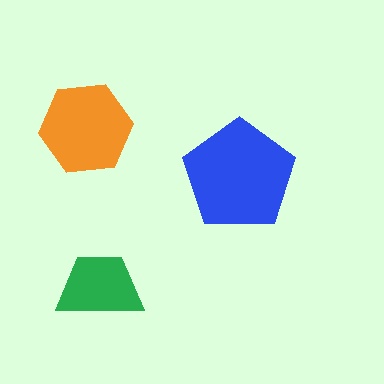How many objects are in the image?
There are 3 objects in the image.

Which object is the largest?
The blue pentagon.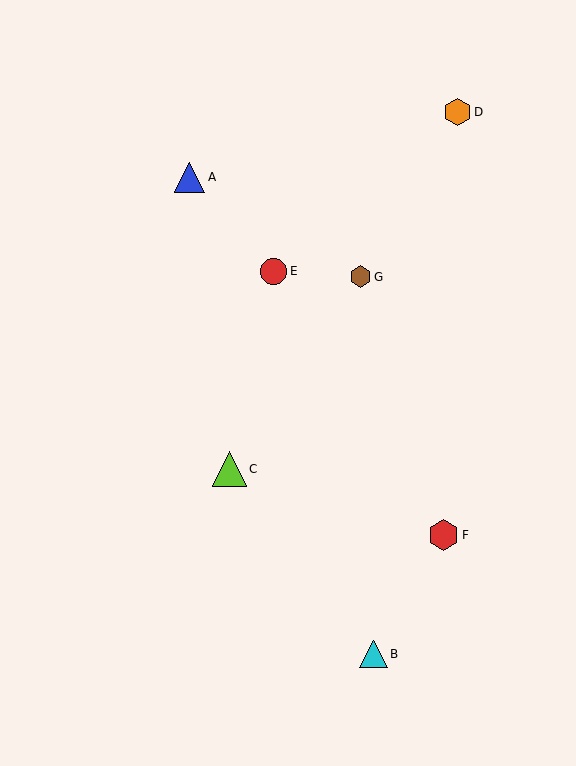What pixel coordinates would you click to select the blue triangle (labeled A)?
Click at (190, 177) to select the blue triangle A.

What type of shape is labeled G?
Shape G is a brown hexagon.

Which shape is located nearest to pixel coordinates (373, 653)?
The cyan triangle (labeled B) at (373, 654) is nearest to that location.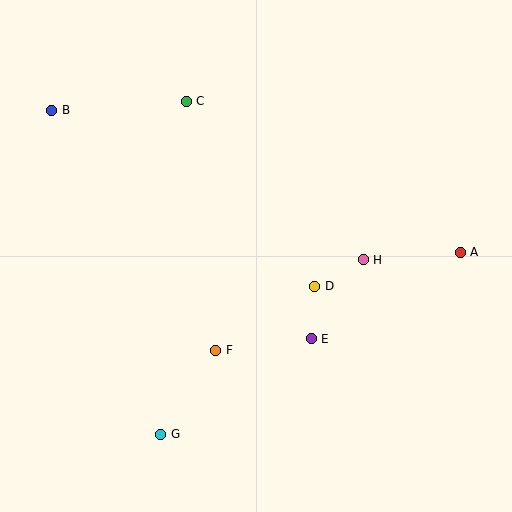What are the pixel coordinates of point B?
Point B is at (51, 110).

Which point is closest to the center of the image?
Point D at (315, 287) is closest to the center.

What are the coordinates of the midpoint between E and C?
The midpoint between E and C is at (249, 220).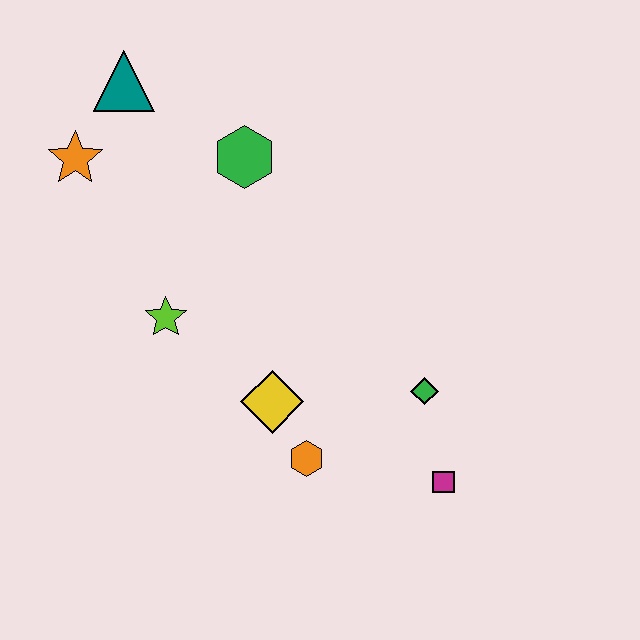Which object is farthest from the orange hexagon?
The teal triangle is farthest from the orange hexagon.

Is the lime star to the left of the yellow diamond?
Yes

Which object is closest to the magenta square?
The green diamond is closest to the magenta square.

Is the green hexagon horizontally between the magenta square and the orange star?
Yes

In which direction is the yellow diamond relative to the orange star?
The yellow diamond is below the orange star.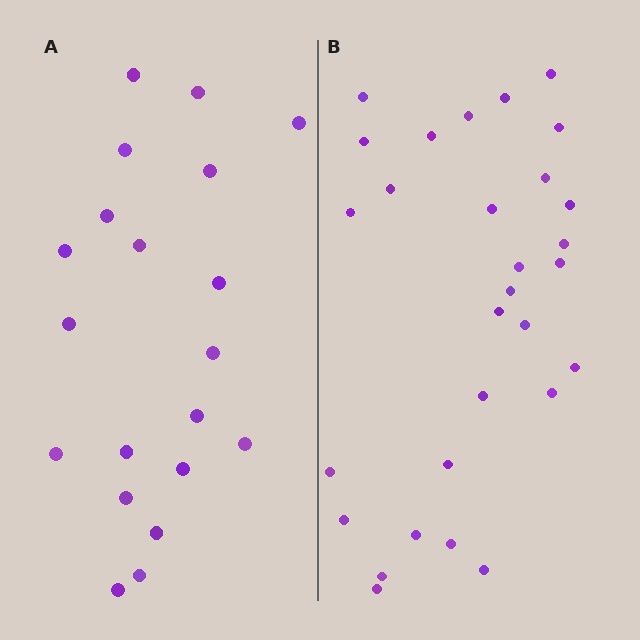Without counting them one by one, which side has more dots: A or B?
Region B (the right region) has more dots.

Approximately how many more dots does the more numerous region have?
Region B has roughly 8 or so more dots than region A.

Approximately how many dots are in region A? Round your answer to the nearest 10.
About 20 dots.